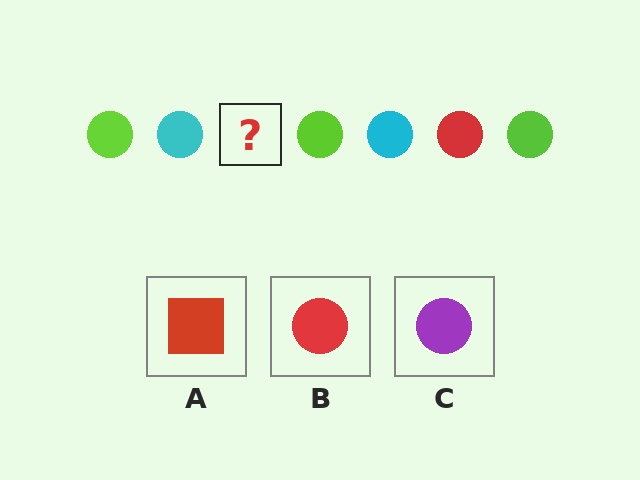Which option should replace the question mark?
Option B.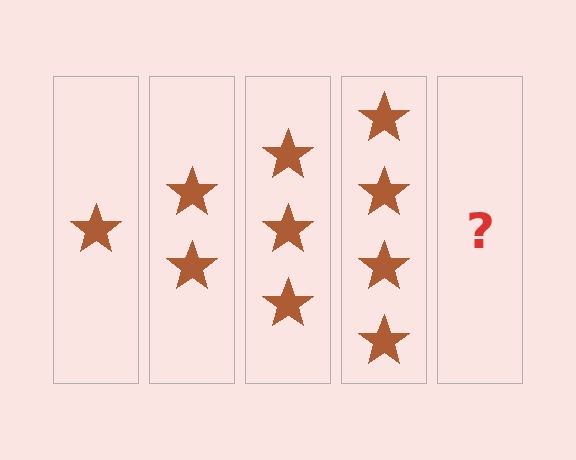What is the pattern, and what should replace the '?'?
The pattern is that each step adds one more star. The '?' should be 5 stars.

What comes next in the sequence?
The next element should be 5 stars.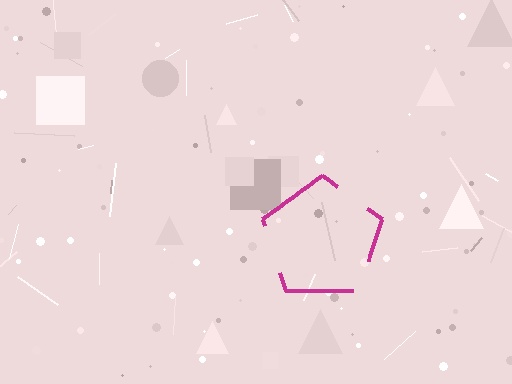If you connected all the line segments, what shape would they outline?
They would outline a pentagon.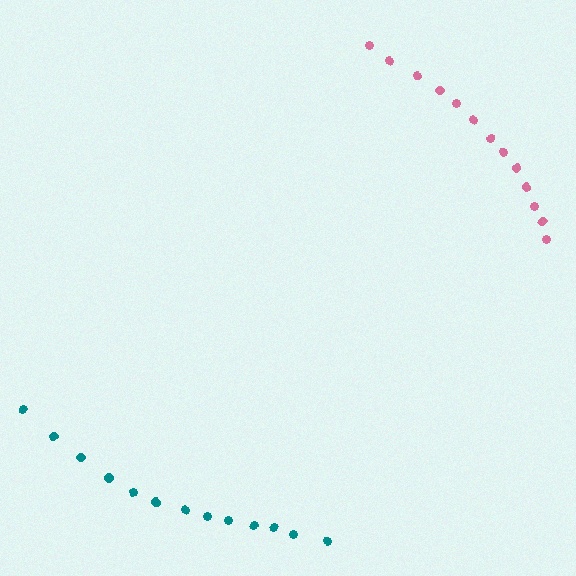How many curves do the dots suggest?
There are 2 distinct paths.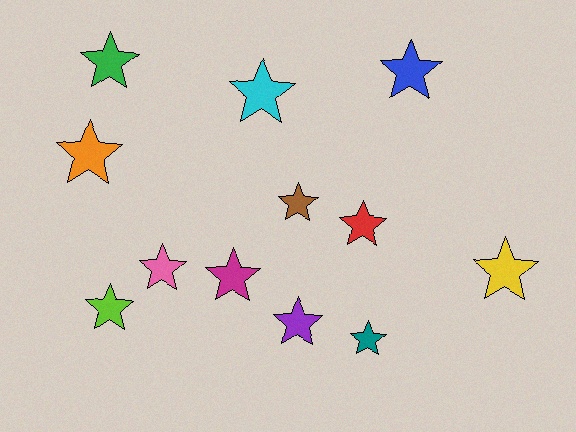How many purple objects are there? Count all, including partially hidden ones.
There is 1 purple object.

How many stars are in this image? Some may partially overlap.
There are 12 stars.